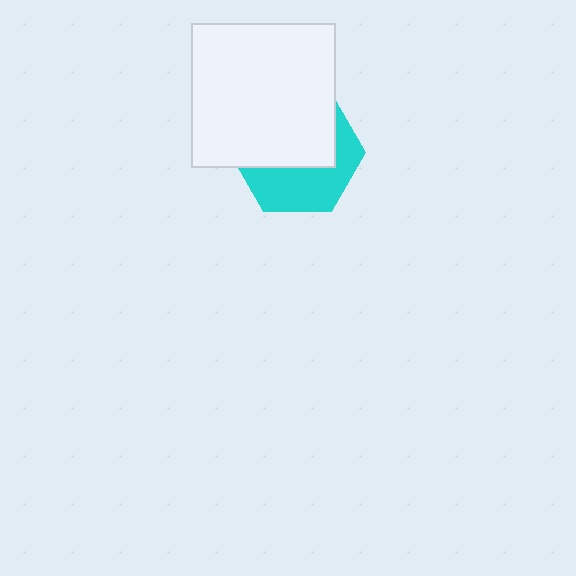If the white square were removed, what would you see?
You would see the complete cyan hexagon.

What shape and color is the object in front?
The object in front is a white square.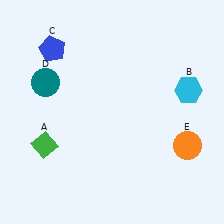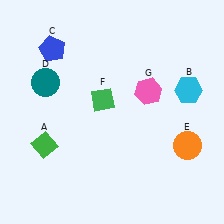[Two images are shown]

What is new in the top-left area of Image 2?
A green diamond (F) was added in the top-left area of Image 2.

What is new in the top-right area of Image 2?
A pink hexagon (G) was added in the top-right area of Image 2.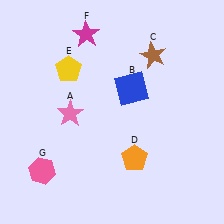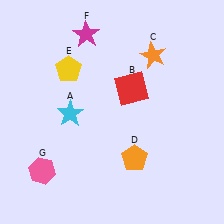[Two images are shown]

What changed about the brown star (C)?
In Image 1, C is brown. In Image 2, it changed to orange.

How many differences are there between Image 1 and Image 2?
There are 3 differences between the two images.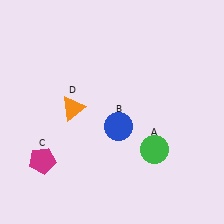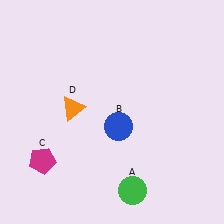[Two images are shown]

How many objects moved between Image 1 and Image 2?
1 object moved between the two images.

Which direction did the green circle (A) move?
The green circle (A) moved down.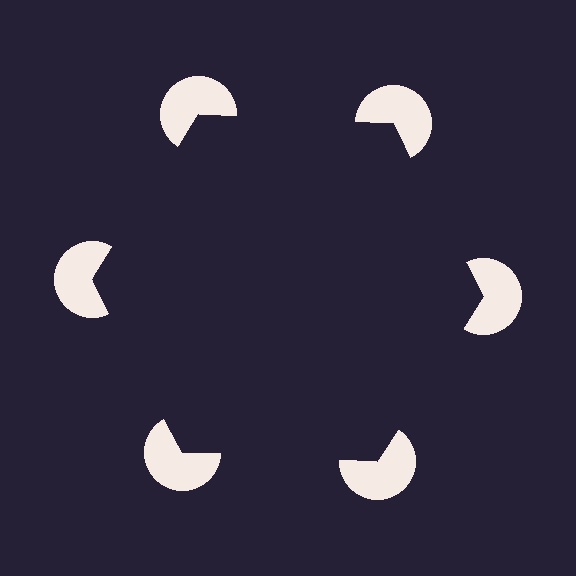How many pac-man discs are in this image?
There are 6 — one at each vertex of the illusory hexagon.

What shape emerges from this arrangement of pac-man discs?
An illusory hexagon — its edges are inferred from the aligned wedge cuts in the pac-man discs, not physically drawn.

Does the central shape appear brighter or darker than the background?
It typically appears slightly darker than the background, even though no actual brightness change is drawn.